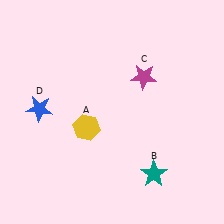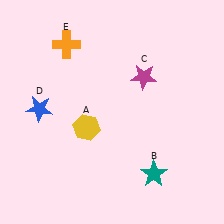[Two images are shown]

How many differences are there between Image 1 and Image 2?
There is 1 difference between the two images.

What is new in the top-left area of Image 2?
An orange cross (E) was added in the top-left area of Image 2.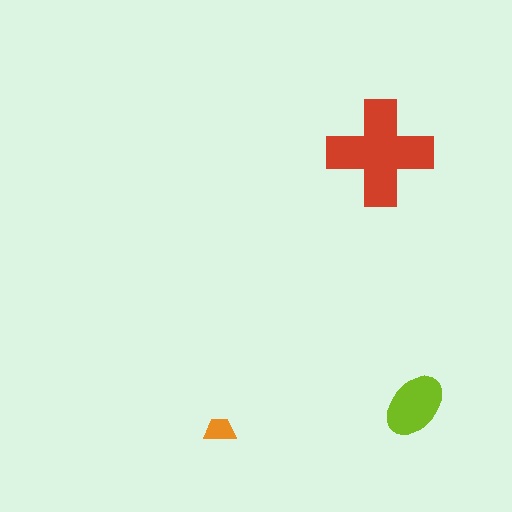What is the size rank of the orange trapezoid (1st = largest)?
3rd.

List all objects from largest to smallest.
The red cross, the lime ellipse, the orange trapezoid.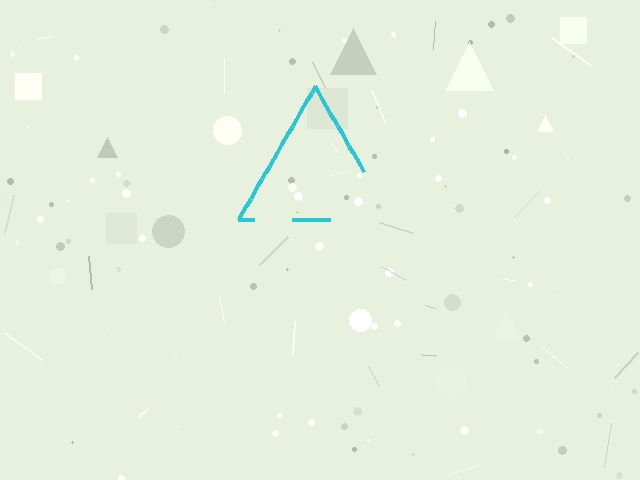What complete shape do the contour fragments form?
The contour fragments form a triangle.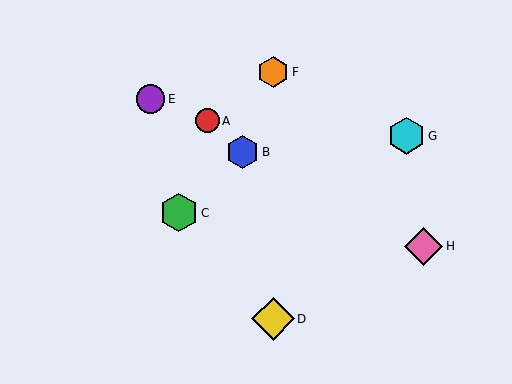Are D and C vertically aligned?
No, D is at x≈273 and C is at x≈179.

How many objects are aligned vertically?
2 objects (D, F) are aligned vertically.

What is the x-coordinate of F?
Object F is at x≈273.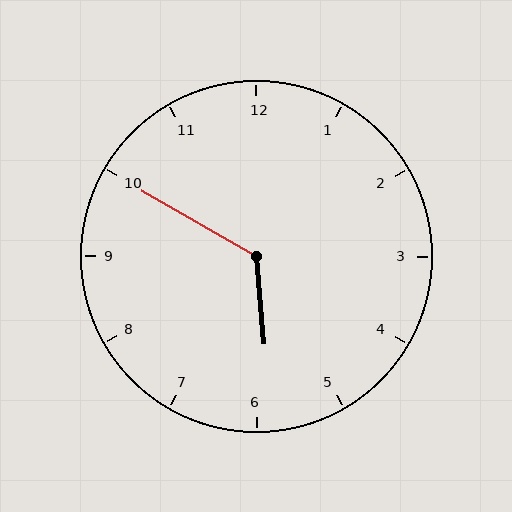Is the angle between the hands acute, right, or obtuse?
It is obtuse.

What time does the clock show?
5:50.